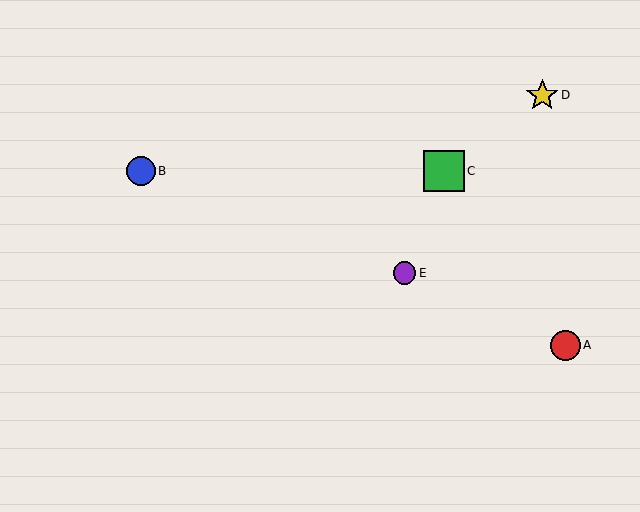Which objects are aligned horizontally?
Objects B, C are aligned horizontally.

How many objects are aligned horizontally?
2 objects (B, C) are aligned horizontally.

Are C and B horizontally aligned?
Yes, both are at y≈171.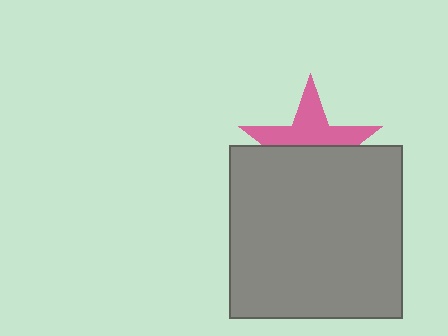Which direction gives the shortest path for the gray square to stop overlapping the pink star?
Moving down gives the shortest separation.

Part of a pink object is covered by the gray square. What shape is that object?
It is a star.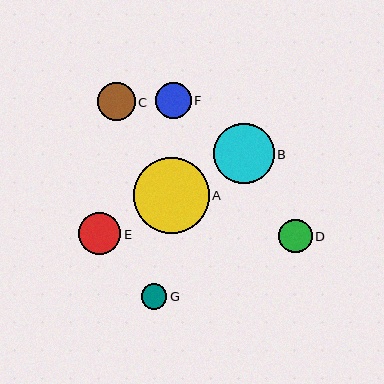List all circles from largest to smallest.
From largest to smallest: A, B, E, C, F, D, G.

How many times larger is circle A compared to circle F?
Circle A is approximately 2.1 times the size of circle F.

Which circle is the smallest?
Circle G is the smallest with a size of approximately 26 pixels.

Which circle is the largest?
Circle A is the largest with a size of approximately 76 pixels.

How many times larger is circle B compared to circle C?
Circle B is approximately 1.6 times the size of circle C.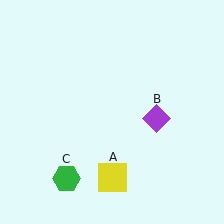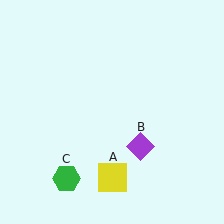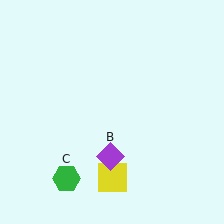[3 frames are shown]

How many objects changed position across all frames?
1 object changed position: purple diamond (object B).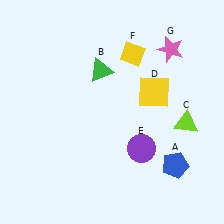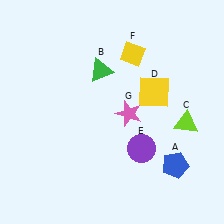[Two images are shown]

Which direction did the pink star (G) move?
The pink star (G) moved down.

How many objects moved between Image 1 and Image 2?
1 object moved between the two images.